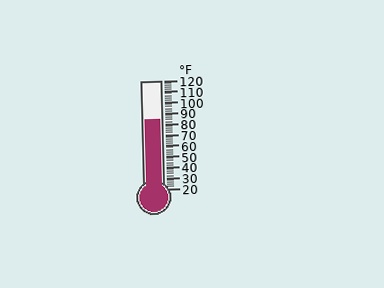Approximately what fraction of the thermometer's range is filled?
The thermometer is filled to approximately 65% of its range.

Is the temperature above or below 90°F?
The temperature is below 90°F.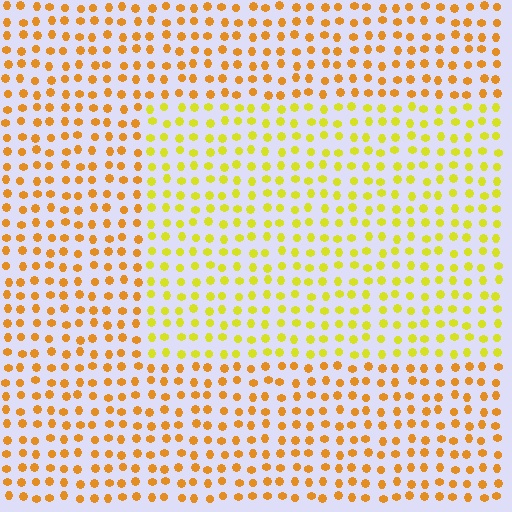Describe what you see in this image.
The image is filled with small orange elements in a uniform arrangement. A rectangle-shaped region is visible where the elements are tinted to a slightly different hue, forming a subtle color boundary.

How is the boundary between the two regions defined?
The boundary is defined purely by a slight shift in hue (about 30 degrees). Spacing, size, and orientation are identical on both sides.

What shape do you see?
I see a rectangle.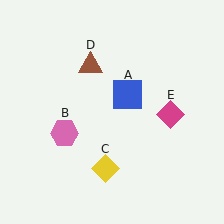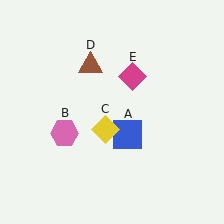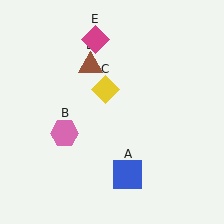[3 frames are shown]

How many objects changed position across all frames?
3 objects changed position: blue square (object A), yellow diamond (object C), magenta diamond (object E).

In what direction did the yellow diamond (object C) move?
The yellow diamond (object C) moved up.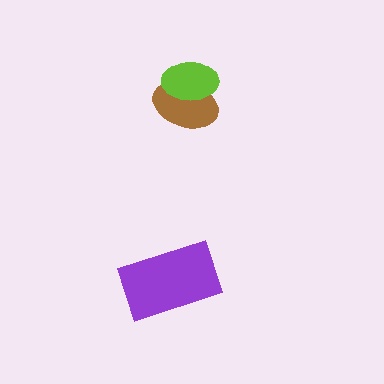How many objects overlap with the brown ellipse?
1 object overlaps with the brown ellipse.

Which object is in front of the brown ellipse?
The lime ellipse is in front of the brown ellipse.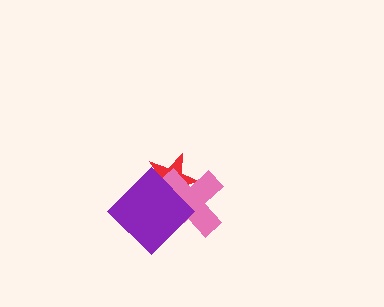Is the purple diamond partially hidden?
No, no other shape covers it.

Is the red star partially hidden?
Yes, it is partially covered by another shape.